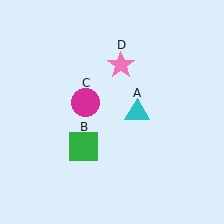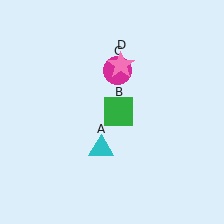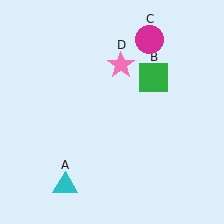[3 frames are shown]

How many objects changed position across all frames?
3 objects changed position: cyan triangle (object A), green square (object B), magenta circle (object C).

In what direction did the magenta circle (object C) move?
The magenta circle (object C) moved up and to the right.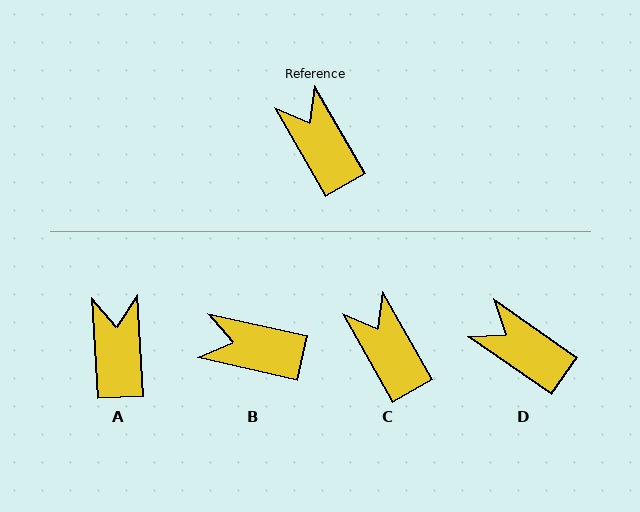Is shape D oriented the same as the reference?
No, it is off by about 25 degrees.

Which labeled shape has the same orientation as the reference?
C.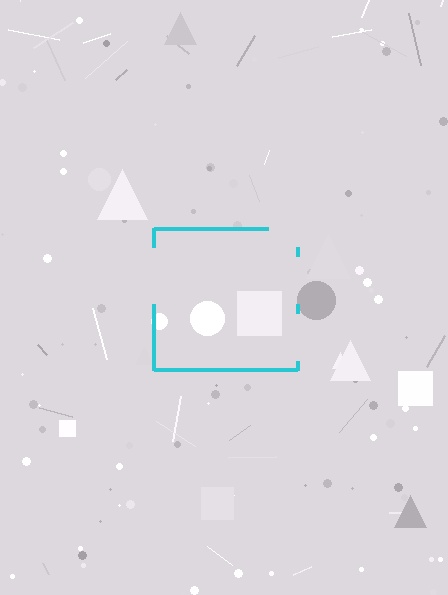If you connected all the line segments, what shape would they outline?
They would outline a square.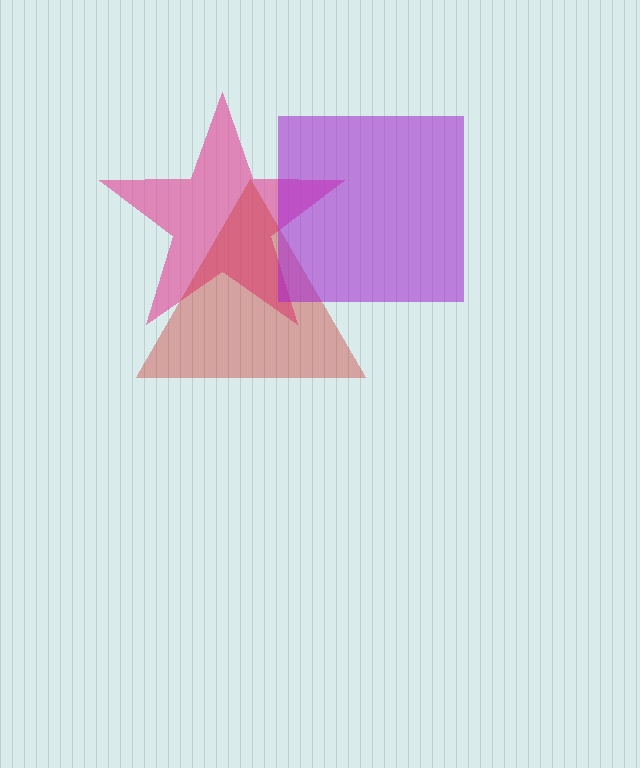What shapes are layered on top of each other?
The layered shapes are: a pink star, a red triangle, a purple square.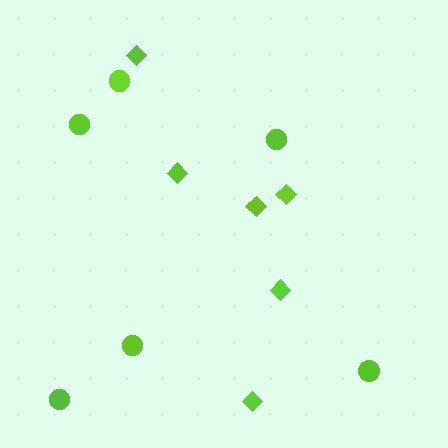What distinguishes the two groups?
There are 2 groups: one group of diamonds (6) and one group of circles (6).